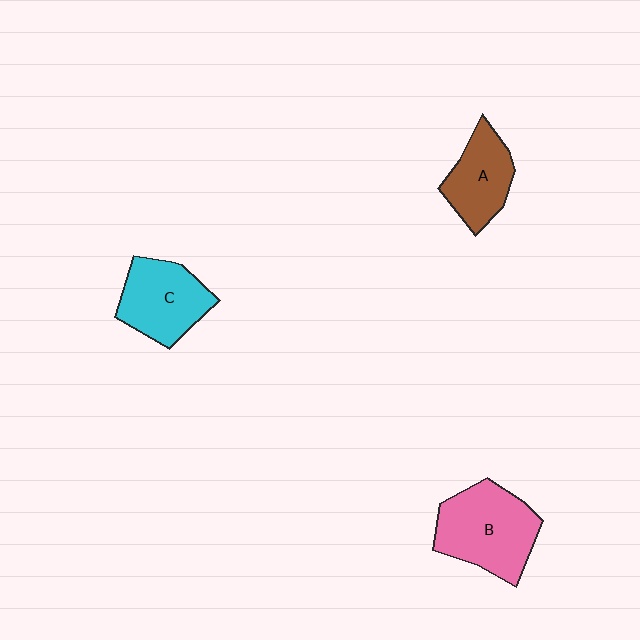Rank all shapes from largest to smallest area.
From largest to smallest: B (pink), C (cyan), A (brown).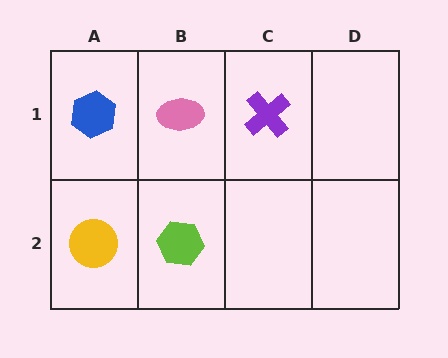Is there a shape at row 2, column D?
No, that cell is empty.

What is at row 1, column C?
A purple cross.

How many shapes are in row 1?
3 shapes.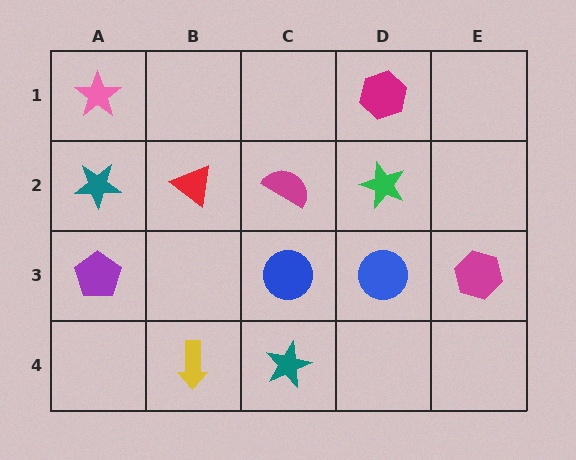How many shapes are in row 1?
2 shapes.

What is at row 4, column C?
A teal star.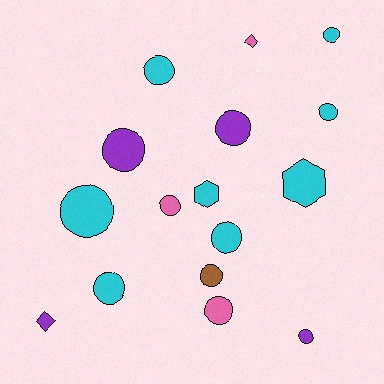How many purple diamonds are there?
There is 1 purple diamond.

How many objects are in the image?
There are 16 objects.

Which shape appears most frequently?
Circle, with 12 objects.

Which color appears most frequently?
Cyan, with 8 objects.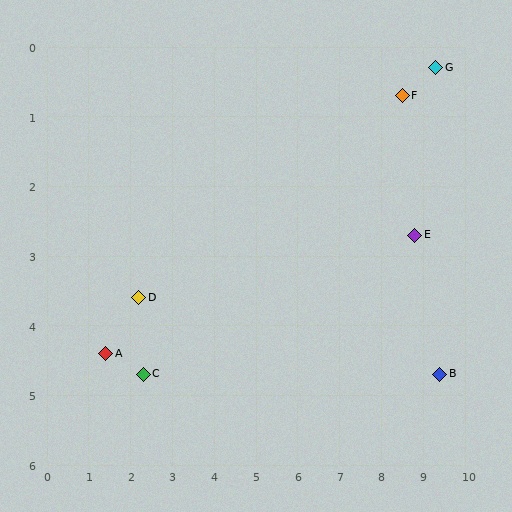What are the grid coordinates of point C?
Point C is at approximately (2.3, 4.7).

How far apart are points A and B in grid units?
Points A and B are about 8.0 grid units apart.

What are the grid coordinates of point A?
Point A is at approximately (1.4, 4.4).